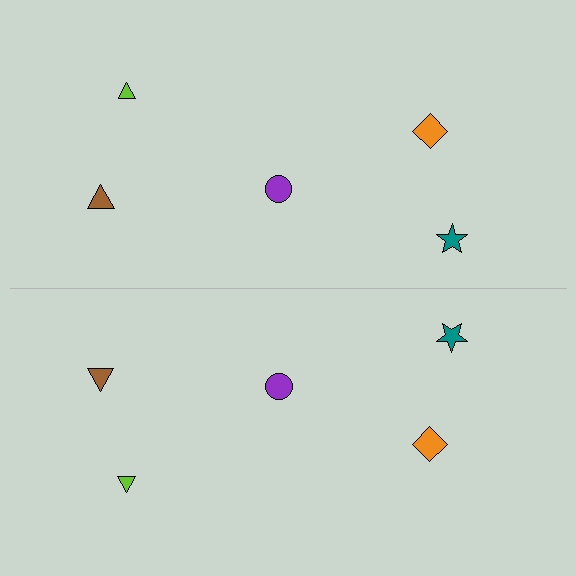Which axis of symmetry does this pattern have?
The pattern has a horizontal axis of symmetry running through the center of the image.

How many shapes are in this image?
There are 10 shapes in this image.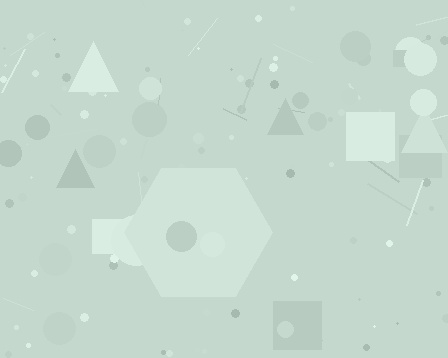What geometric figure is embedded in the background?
A hexagon is embedded in the background.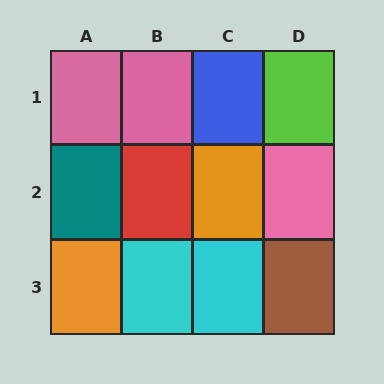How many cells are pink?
3 cells are pink.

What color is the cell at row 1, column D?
Lime.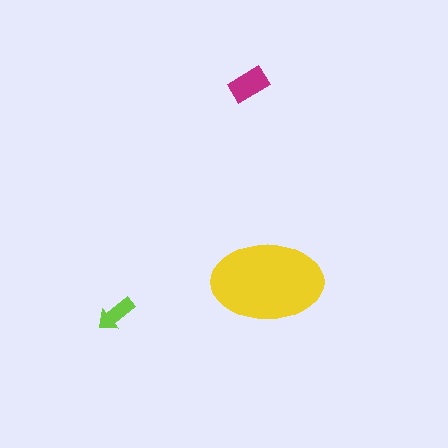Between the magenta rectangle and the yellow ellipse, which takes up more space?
The yellow ellipse.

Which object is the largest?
The yellow ellipse.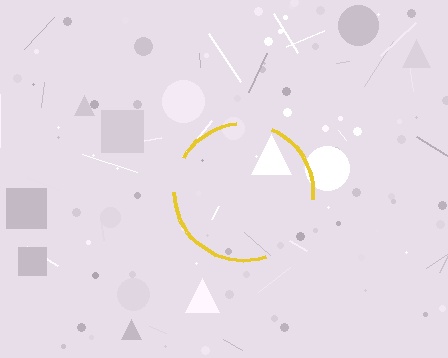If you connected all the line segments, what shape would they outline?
They would outline a circle.